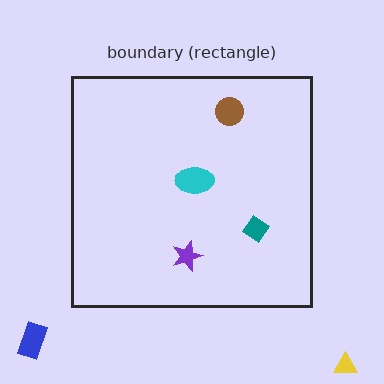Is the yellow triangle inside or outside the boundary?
Outside.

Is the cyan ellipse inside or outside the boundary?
Inside.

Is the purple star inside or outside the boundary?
Inside.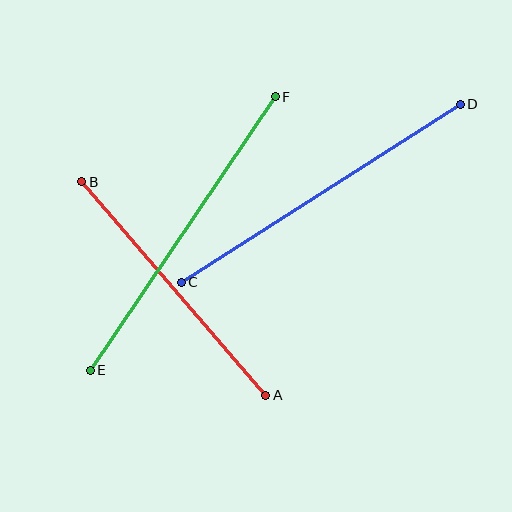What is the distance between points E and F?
The distance is approximately 330 pixels.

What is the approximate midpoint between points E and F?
The midpoint is at approximately (183, 233) pixels.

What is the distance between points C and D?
The distance is approximately 331 pixels.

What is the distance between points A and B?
The distance is approximately 282 pixels.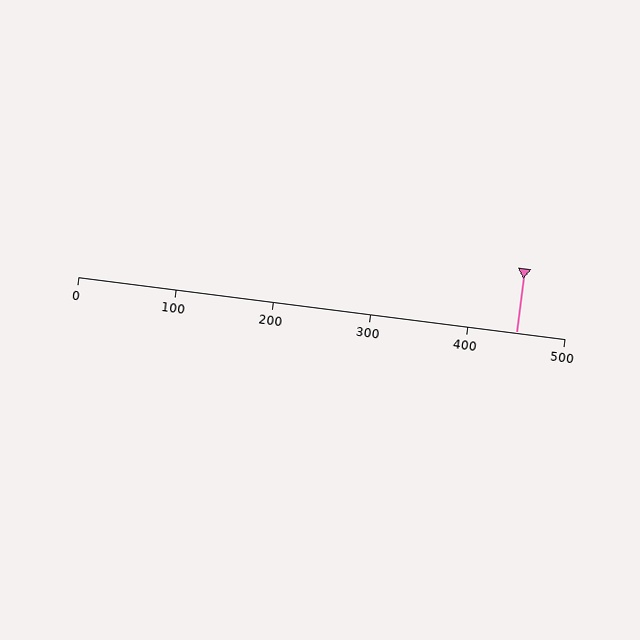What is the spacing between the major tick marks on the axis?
The major ticks are spaced 100 apart.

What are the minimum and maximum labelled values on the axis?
The axis runs from 0 to 500.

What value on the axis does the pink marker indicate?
The marker indicates approximately 450.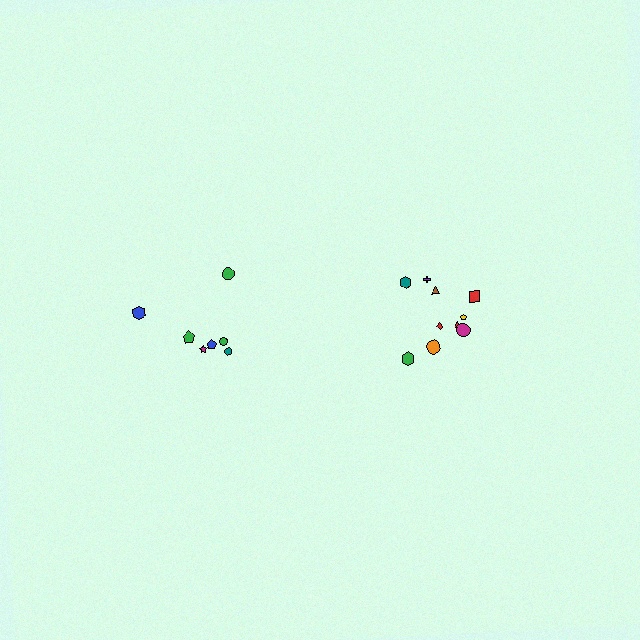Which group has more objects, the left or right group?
The right group.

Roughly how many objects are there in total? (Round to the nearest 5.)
Roughly 15 objects in total.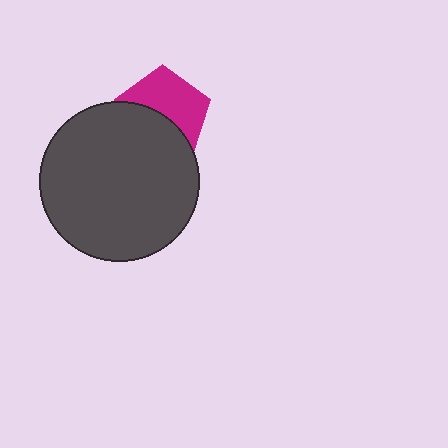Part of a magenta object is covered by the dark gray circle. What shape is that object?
It is a pentagon.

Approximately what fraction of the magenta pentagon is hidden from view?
Roughly 46% of the magenta pentagon is hidden behind the dark gray circle.